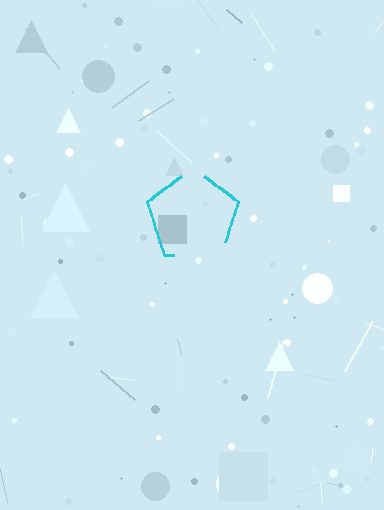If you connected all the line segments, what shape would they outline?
They would outline a pentagon.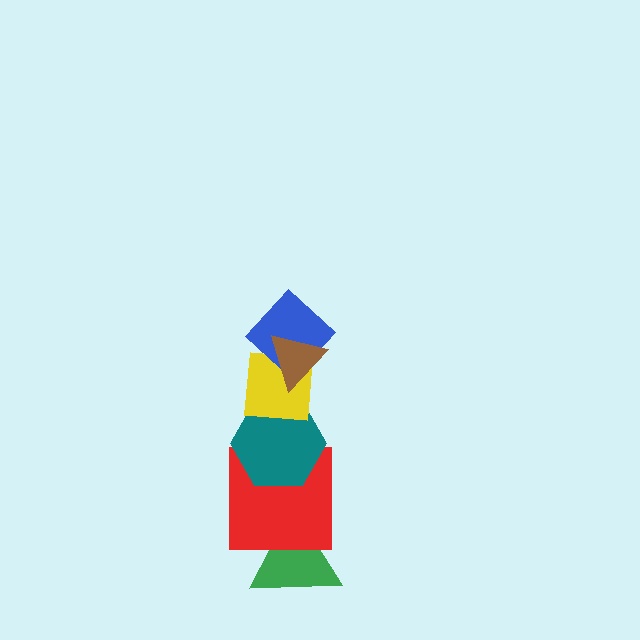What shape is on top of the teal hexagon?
The yellow square is on top of the teal hexagon.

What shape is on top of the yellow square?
The blue diamond is on top of the yellow square.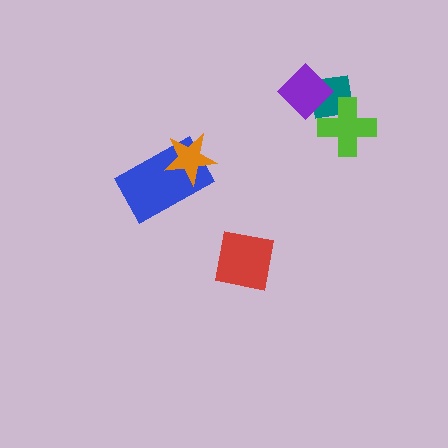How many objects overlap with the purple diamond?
1 object overlaps with the purple diamond.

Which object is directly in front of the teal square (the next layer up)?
The purple diamond is directly in front of the teal square.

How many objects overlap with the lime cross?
1 object overlaps with the lime cross.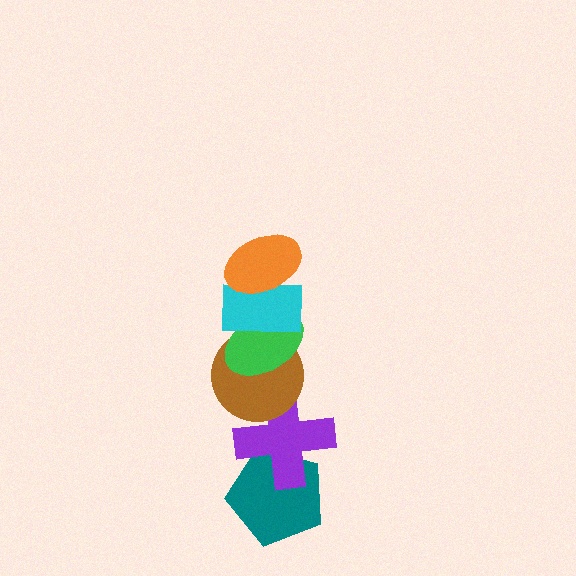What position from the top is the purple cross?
The purple cross is 5th from the top.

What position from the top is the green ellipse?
The green ellipse is 3rd from the top.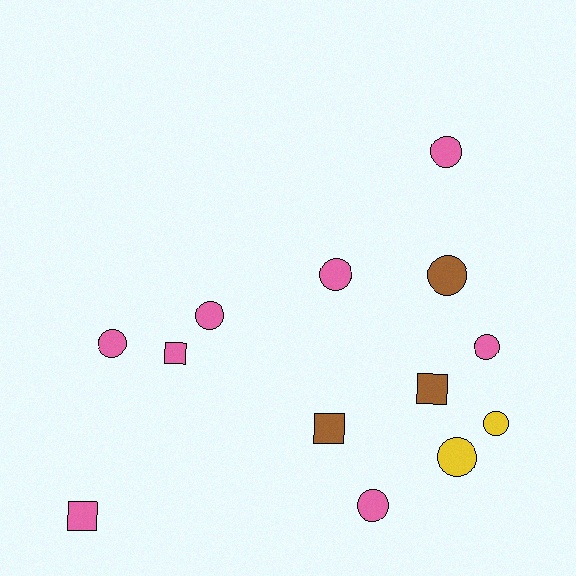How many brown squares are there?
There are 2 brown squares.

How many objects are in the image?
There are 13 objects.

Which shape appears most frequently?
Circle, with 9 objects.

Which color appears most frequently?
Pink, with 8 objects.